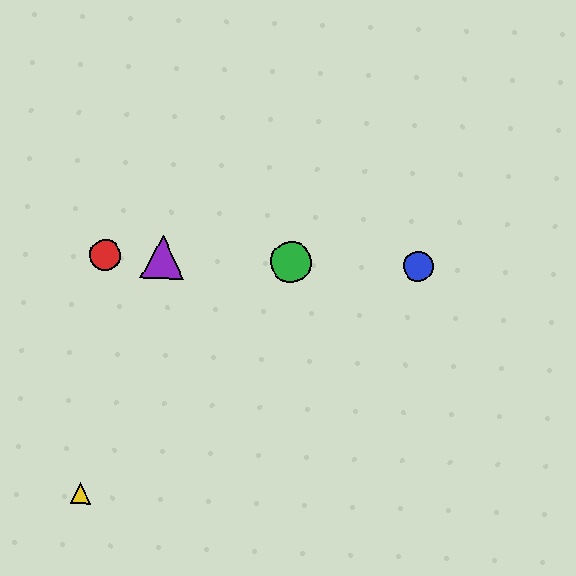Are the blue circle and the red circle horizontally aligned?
Yes, both are at y≈267.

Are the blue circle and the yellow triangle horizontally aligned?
No, the blue circle is at y≈267 and the yellow triangle is at y≈493.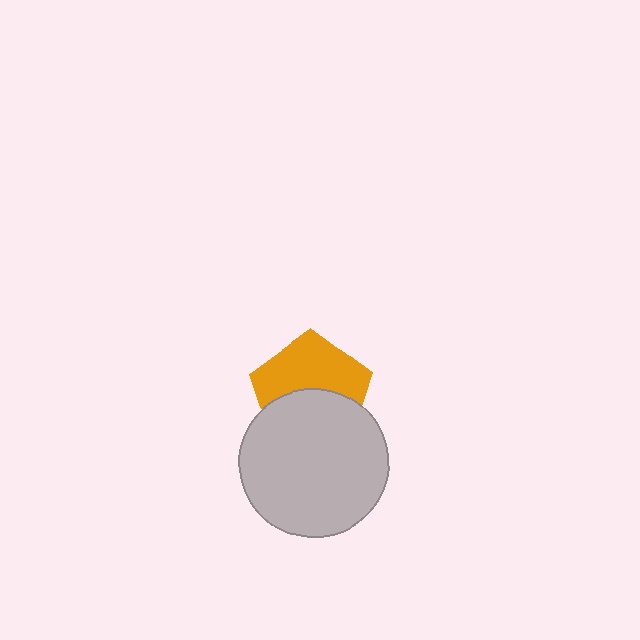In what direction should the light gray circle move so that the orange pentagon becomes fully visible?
The light gray circle should move down. That is the shortest direction to clear the overlap and leave the orange pentagon fully visible.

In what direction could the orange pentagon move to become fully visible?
The orange pentagon could move up. That would shift it out from behind the light gray circle entirely.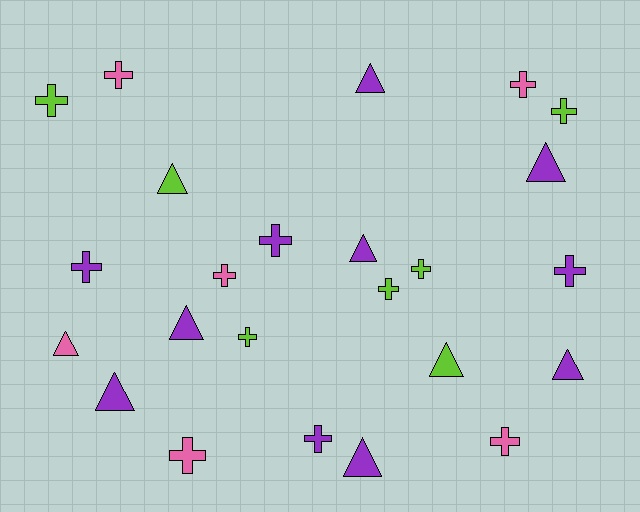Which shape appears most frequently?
Cross, with 14 objects.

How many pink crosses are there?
There are 5 pink crosses.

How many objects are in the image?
There are 24 objects.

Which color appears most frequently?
Purple, with 11 objects.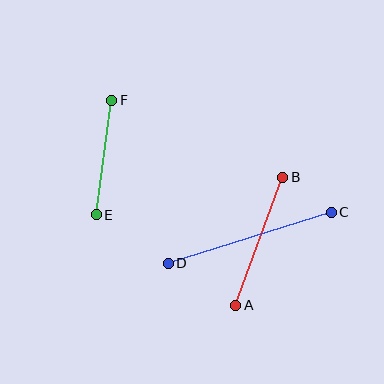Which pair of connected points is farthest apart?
Points C and D are farthest apart.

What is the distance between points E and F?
The distance is approximately 115 pixels.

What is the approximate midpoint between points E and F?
The midpoint is at approximately (104, 158) pixels.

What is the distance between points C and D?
The distance is approximately 171 pixels.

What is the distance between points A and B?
The distance is approximately 137 pixels.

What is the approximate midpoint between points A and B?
The midpoint is at approximately (259, 241) pixels.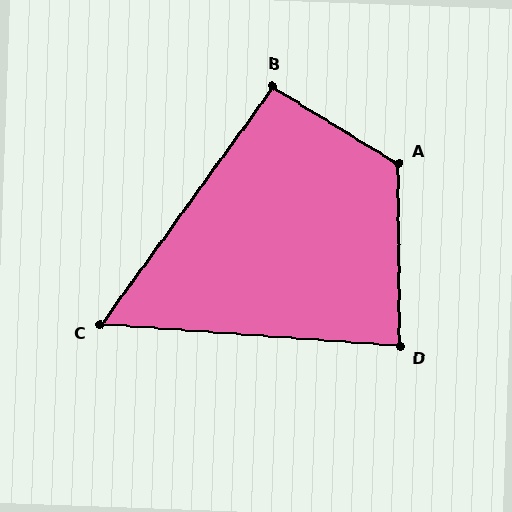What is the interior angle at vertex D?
Approximately 86 degrees (approximately right).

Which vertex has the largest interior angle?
A, at approximately 122 degrees.